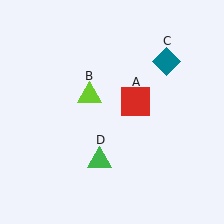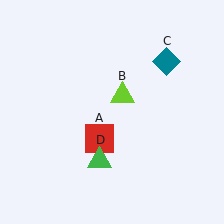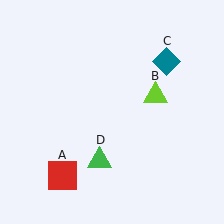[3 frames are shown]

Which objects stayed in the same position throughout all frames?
Teal diamond (object C) and green triangle (object D) remained stationary.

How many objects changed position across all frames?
2 objects changed position: red square (object A), lime triangle (object B).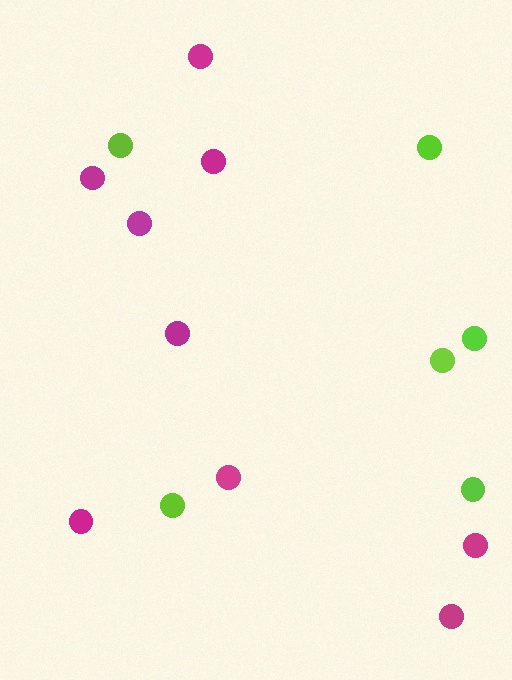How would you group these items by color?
There are 2 groups: one group of lime circles (6) and one group of magenta circles (9).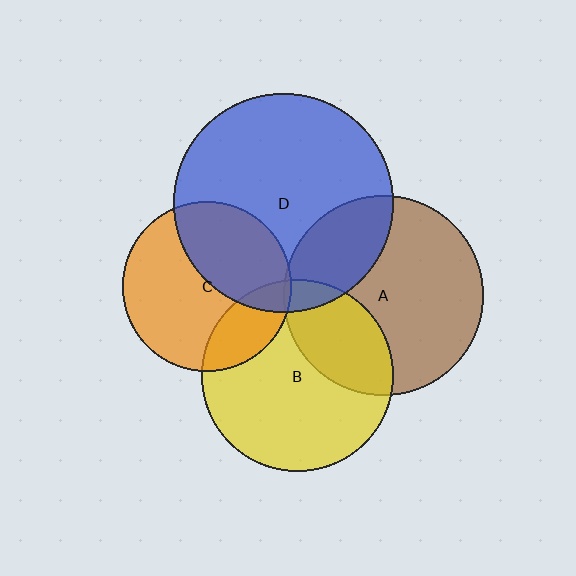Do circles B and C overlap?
Yes.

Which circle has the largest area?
Circle D (blue).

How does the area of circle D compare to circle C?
Approximately 1.7 times.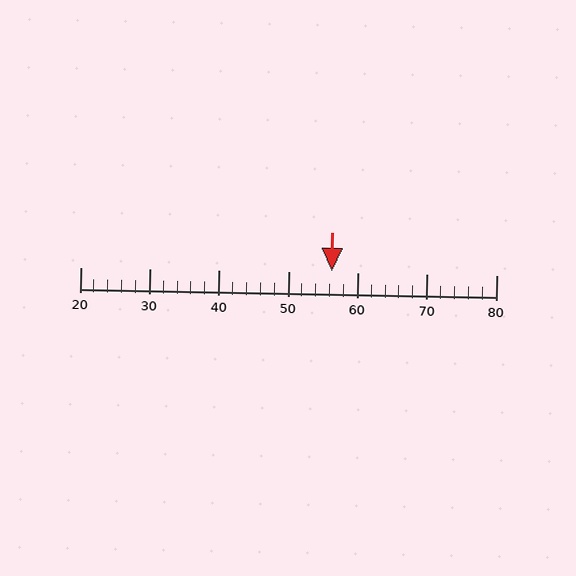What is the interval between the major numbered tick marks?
The major tick marks are spaced 10 units apart.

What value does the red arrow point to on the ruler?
The red arrow points to approximately 56.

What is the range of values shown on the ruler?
The ruler shows values from 20 to 80.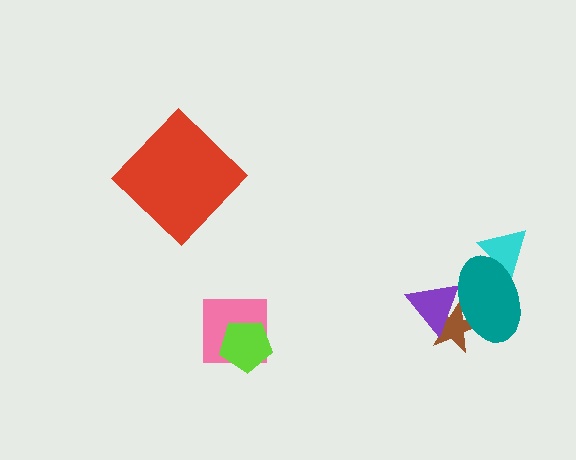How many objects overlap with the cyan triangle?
1 object overlaps with the cyan triangle.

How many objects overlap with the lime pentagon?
1 object overlaps with the lime pentagon.